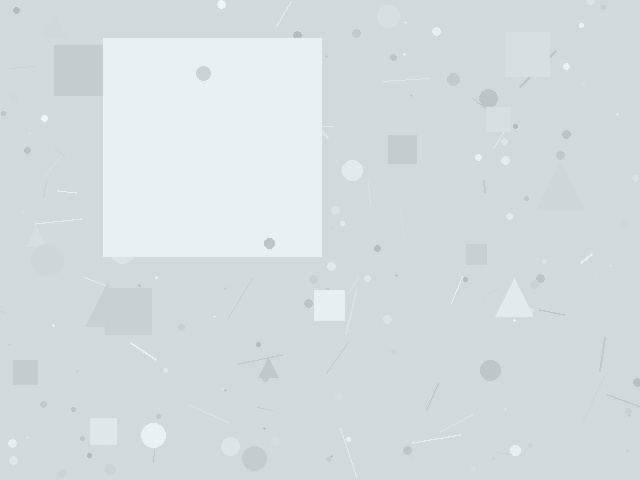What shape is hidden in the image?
A square is hidden in the image.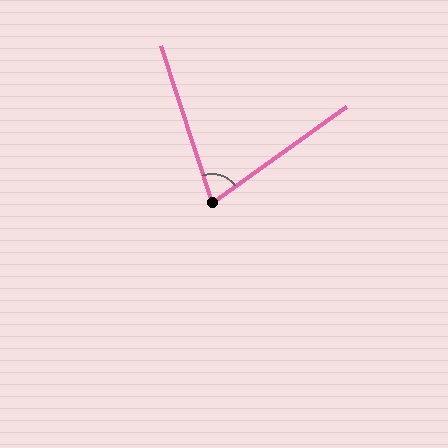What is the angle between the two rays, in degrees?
Approximately 73 degrees.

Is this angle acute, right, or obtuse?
It is acute.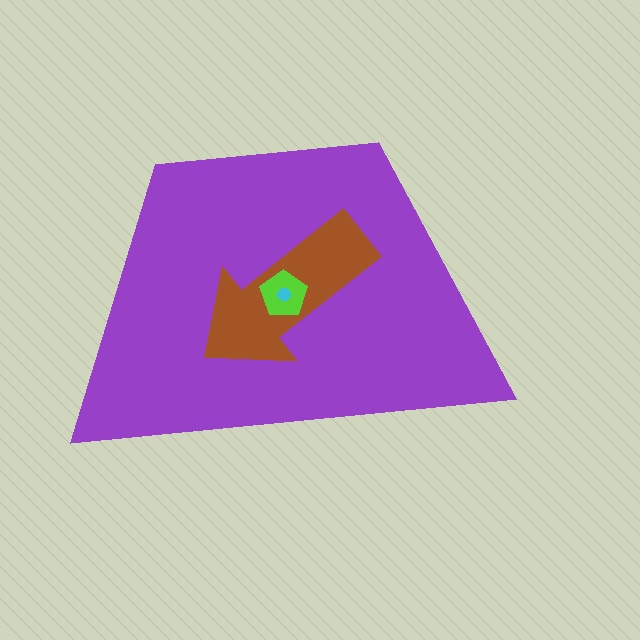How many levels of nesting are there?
4.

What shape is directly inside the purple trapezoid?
The brown arrow.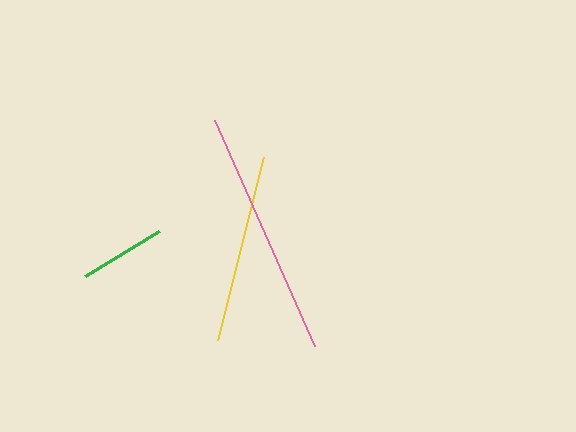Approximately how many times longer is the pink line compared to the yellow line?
The pink line is approximately 1.3 times the length of the yellow line.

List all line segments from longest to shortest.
From longest to shortest: pink, yellow, green.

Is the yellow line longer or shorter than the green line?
The yellow line is longer than the green line.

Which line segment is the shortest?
The green line is the shortest at approximately 86 pixels.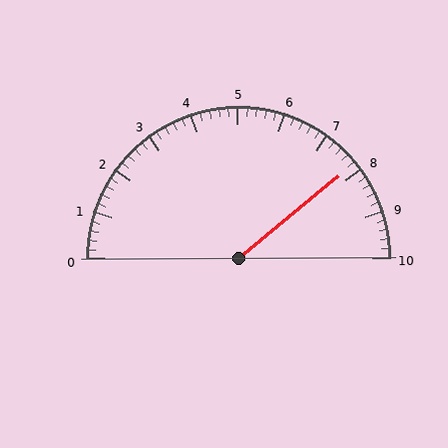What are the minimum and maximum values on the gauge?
The gauge ranges from 0 to 10.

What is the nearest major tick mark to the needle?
The nearest major tick mark is 8.